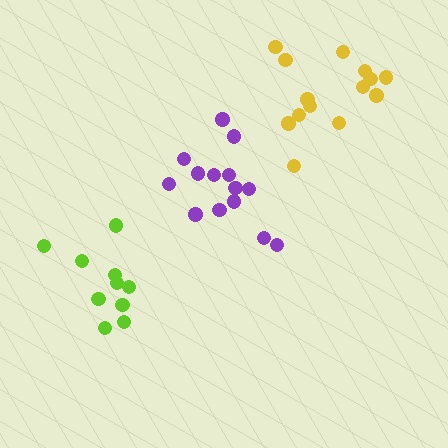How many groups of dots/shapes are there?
There are 3 groups.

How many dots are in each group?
Group 1: 10 dots, Group 2: 14 dots, Group 3: 14 dots (38 total).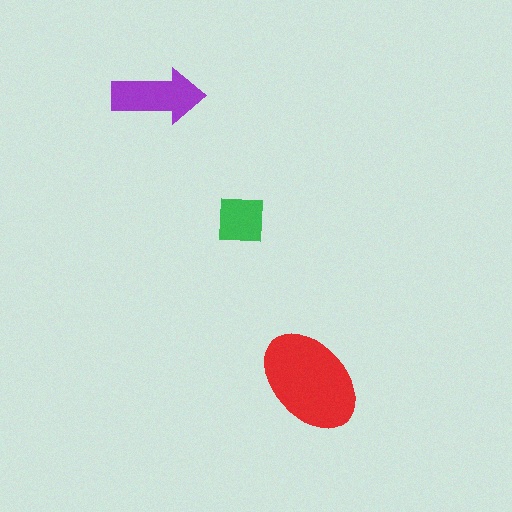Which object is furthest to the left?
The purple arrow is leftmost.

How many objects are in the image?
There are 3 objects in the image.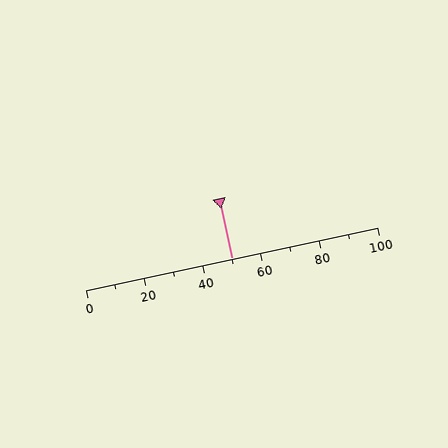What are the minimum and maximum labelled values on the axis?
The axis runs from 0 to 100.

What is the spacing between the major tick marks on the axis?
The major ticks are spaced 20 apart.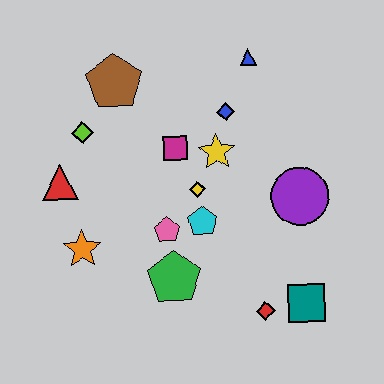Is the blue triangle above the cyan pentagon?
Yes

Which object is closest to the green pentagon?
The pink pentagon is closest to the green pentagon.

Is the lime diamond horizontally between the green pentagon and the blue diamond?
No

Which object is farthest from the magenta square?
The teal square is farthest from the magenta square.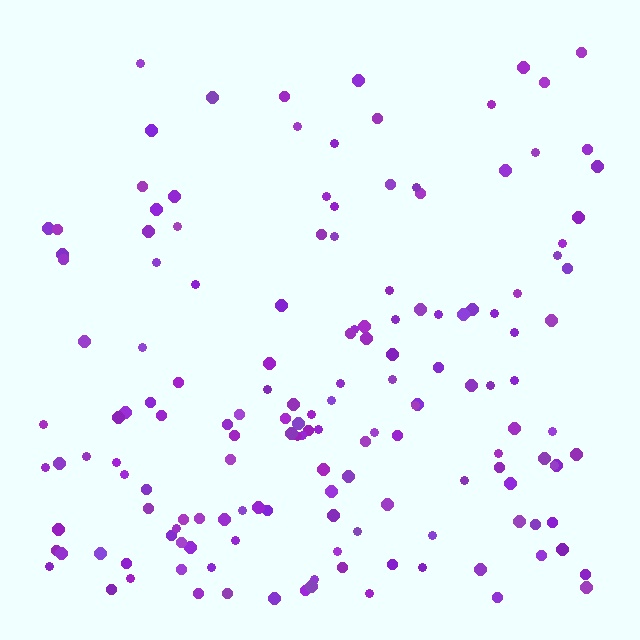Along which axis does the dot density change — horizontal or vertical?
Vertical.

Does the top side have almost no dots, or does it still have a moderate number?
Still a moderate number, just noticeably fewer than the bottom.